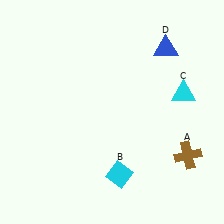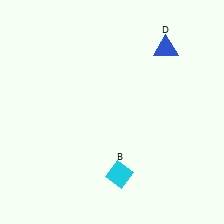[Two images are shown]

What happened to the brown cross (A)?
The brown cross (A) was removed in Image 2. It was in the bottom-right area of Image 1.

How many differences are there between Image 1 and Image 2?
There are 2 differences between the two images.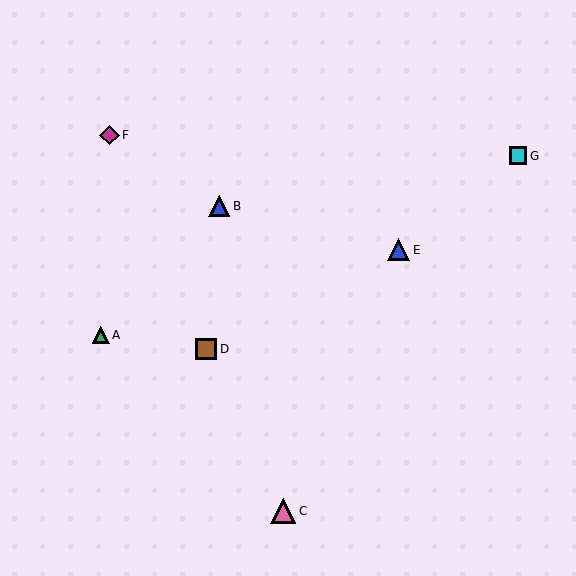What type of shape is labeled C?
Shape C is a pink triangle.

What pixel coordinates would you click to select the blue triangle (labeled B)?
Click at (219, 206) to select the blue triangle B.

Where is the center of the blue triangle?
The center of the blue triangle is at (219, 206).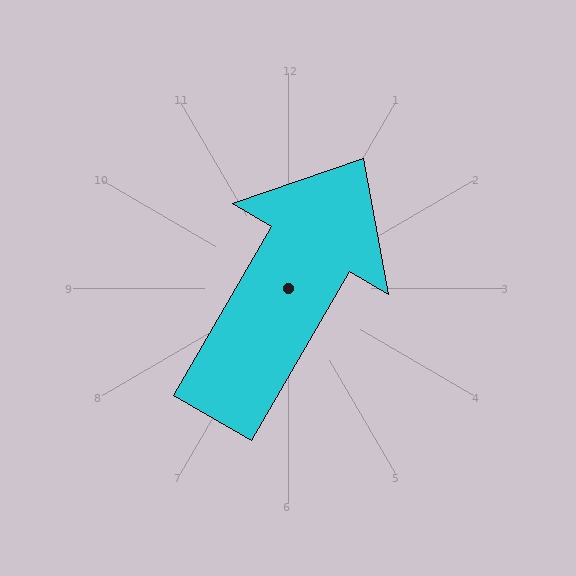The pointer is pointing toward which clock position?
Roughly 1 o'clock.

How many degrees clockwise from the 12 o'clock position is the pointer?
Approximately 30 degrees.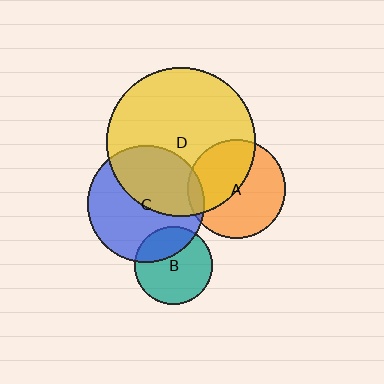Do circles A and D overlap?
Yes.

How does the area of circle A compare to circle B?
Approximately 1.6 times.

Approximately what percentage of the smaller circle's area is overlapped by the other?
Approximately 45%.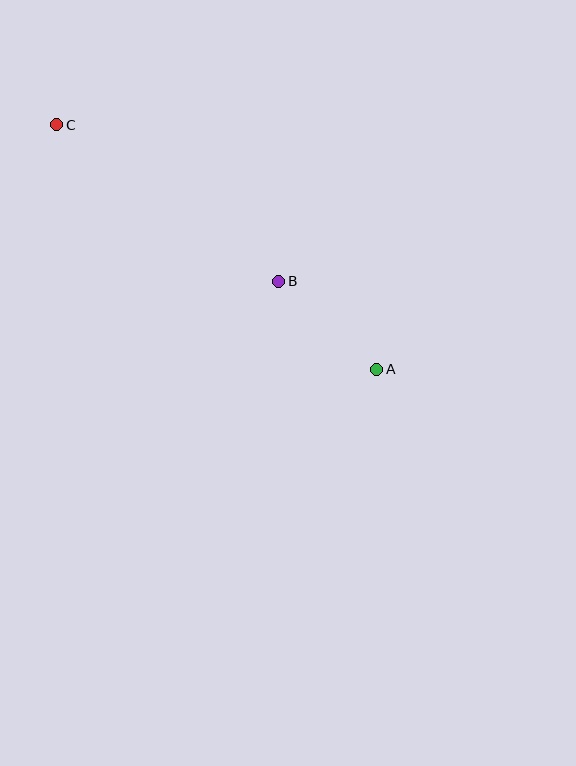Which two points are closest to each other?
Points A and B are closest to each other.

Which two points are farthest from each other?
Points A and C are farthest from each other.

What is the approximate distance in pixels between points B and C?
The distance between B and C is approximately 271 pixels.